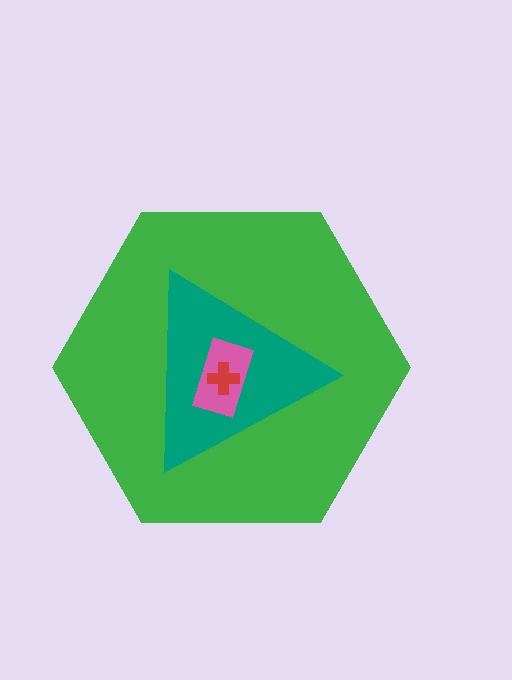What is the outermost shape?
The green hexagon.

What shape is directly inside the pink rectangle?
The red cross.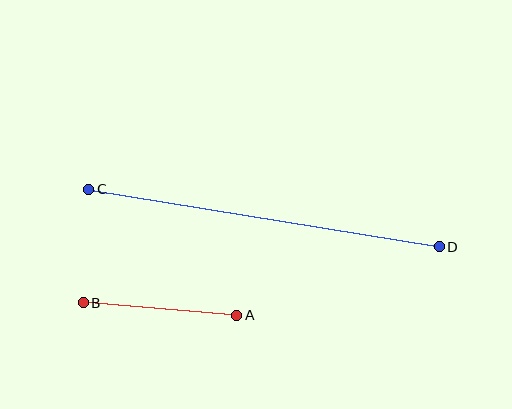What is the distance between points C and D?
The distance is approximately 355 pixels.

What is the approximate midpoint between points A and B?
The midpoint is at approximately (160, 309) pixels.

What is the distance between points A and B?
The distance is approximately 154 pixels.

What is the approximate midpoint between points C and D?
The midpoint is at approximately (264, 218) pixels.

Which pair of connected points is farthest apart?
Points C and D are farthest apart.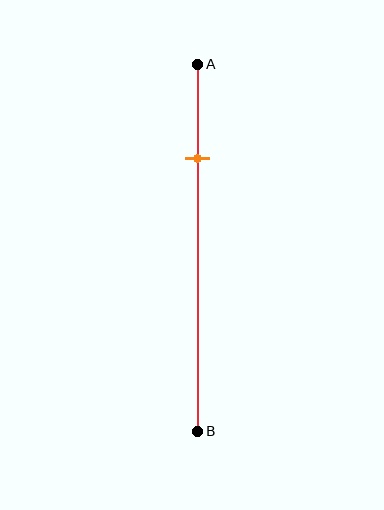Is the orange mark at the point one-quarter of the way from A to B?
Yes, the mark is approximately at the one-quarter point.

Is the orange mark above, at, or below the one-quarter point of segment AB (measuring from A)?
The orange mark is approximately at the one-quarter point of segment AB.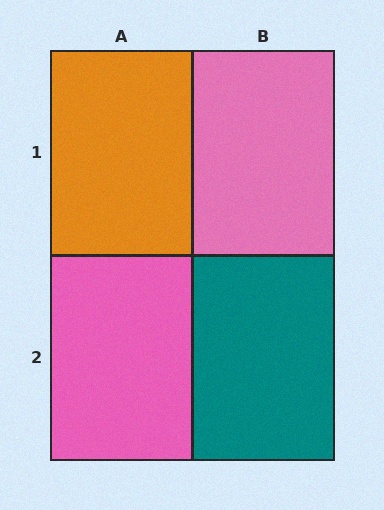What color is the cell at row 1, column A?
Orange.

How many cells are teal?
1 cell is teal.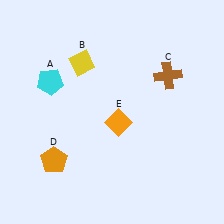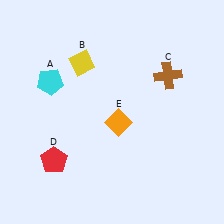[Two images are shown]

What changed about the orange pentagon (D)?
In Image 1, D is orange. In Image 2, it changed to red.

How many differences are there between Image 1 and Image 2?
There is 1 difference between the two images.